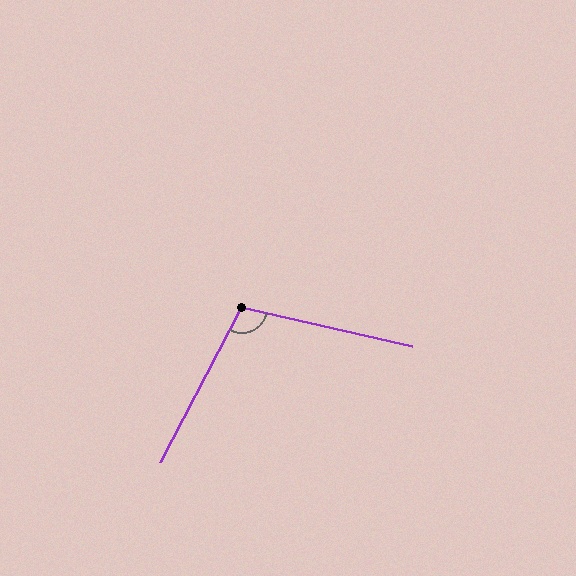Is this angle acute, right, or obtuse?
It is obtuse.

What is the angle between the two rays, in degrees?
Approximately 105 degrees.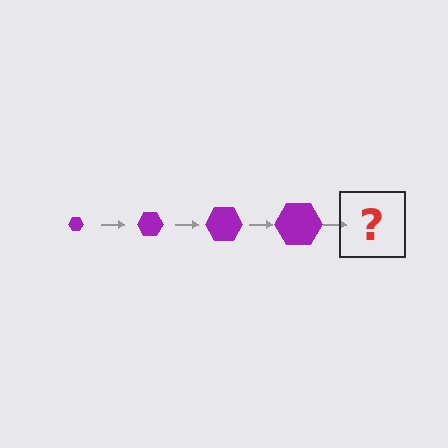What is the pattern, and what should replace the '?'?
The pattern is that the hexagon gets progressively larger each step. The '?' should be a purple hexagon, larger than the previous one.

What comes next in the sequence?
The next element should be a purple hexagon, larger than the previous one.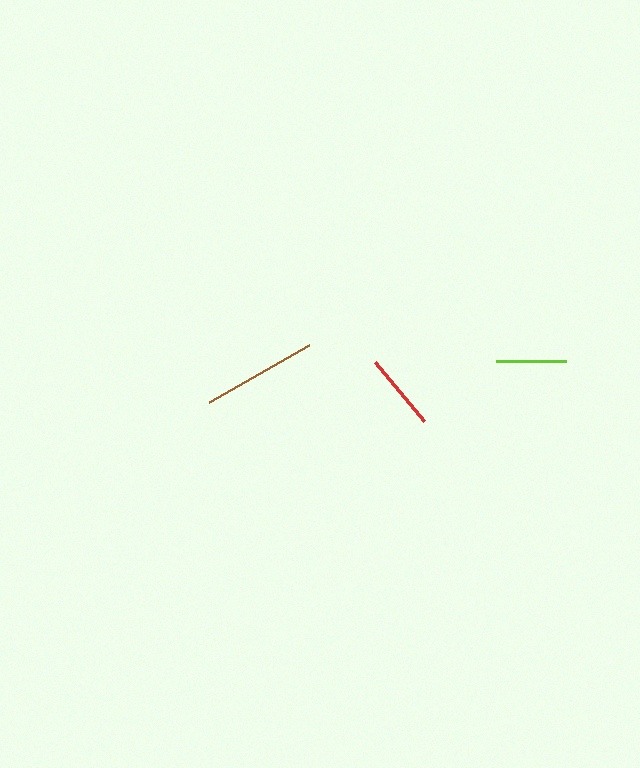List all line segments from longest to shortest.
From longest to shortest: brown, red, lime.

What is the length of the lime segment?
The lime segment is approximately 70 pixels long.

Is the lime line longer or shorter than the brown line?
The brown line is longer than the lime line.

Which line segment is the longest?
The brown line is the longest at approximately 116 pixels.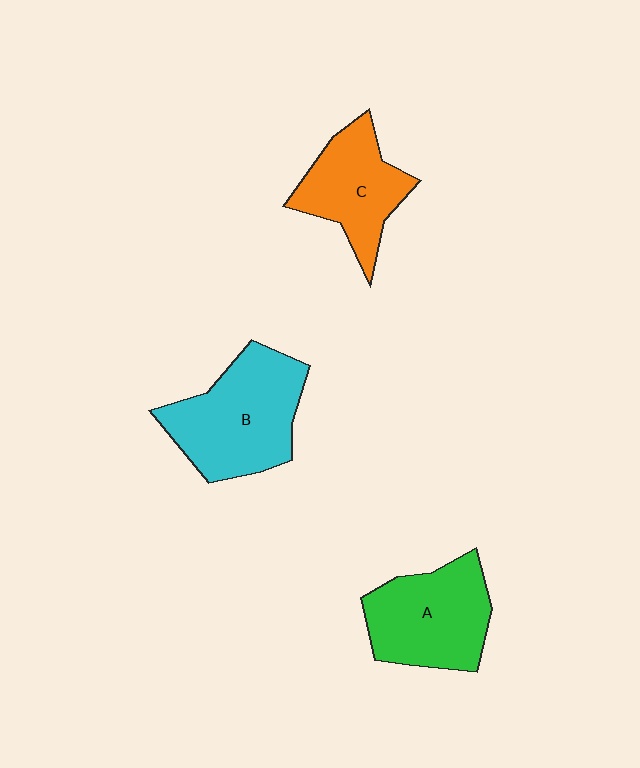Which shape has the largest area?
Shape B (cyan).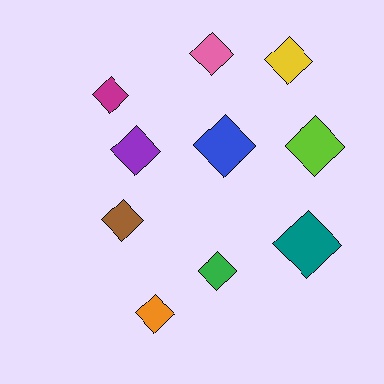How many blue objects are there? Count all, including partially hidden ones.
There is 1 blue object.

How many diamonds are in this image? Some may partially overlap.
There are 10 diamonds.